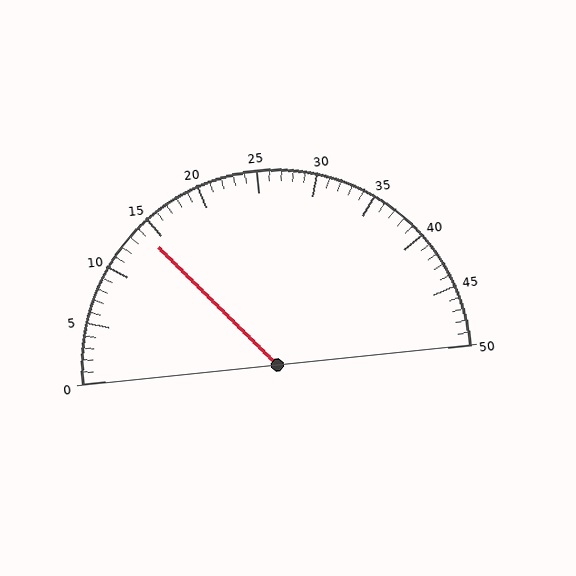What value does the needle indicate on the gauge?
The needle indicates approximately 14.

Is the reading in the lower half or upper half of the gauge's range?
The reading is in the lower half of the range (0 to 50).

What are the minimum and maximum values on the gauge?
The gauge ranges from 0 to 50.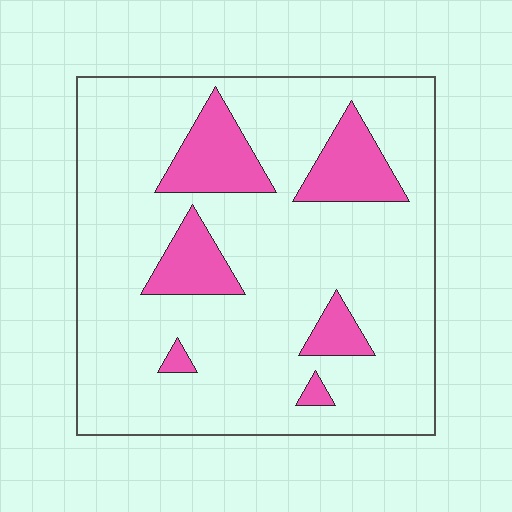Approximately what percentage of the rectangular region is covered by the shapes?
Approximately 15%.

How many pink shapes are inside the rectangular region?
6.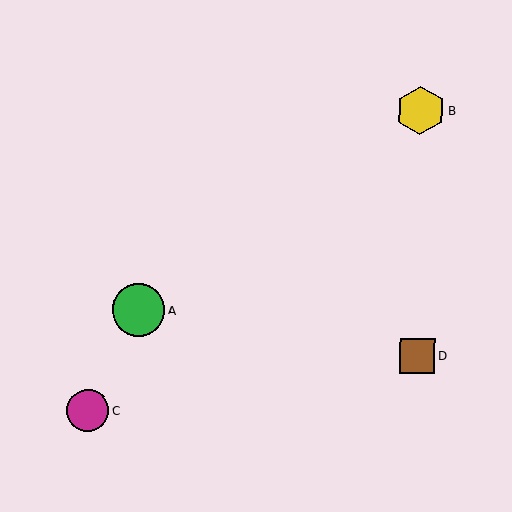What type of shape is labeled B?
Shape B is a yellow hexagon.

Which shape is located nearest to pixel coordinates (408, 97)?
The yellow hexagon (labeled B) at (421, 110) is nearest to that location.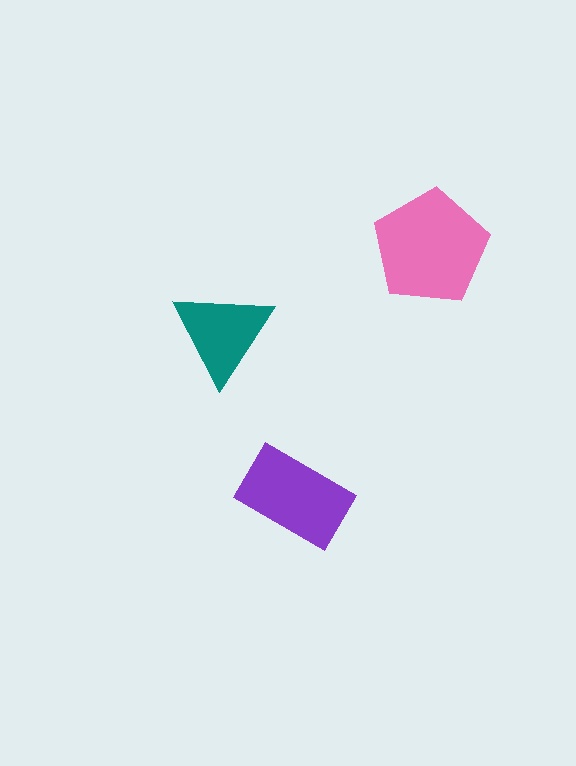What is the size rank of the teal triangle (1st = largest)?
3rd.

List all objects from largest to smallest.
The pink pentagon, the purple rectangle, the teal triangle.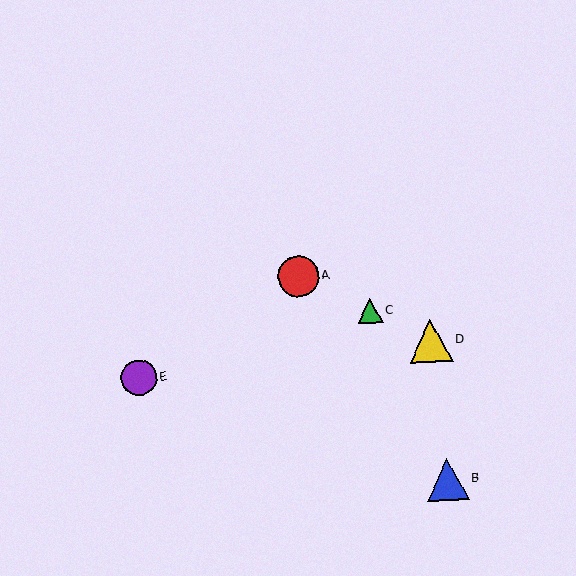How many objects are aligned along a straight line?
3 objects (A, C, D) are aligned along a straight line.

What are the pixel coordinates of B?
Object B is at (448, 479).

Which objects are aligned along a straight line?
Objects A, C, D are aligned along a straight line.